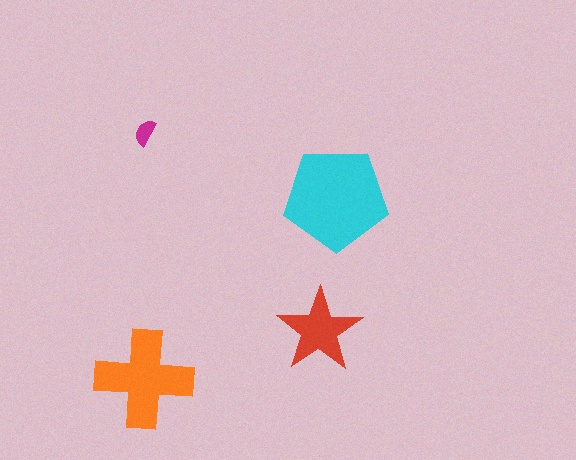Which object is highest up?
The magenta semicircle is topmost.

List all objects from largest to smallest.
The cyan pentagon, the orange cross, the red star, the magenta semicircle.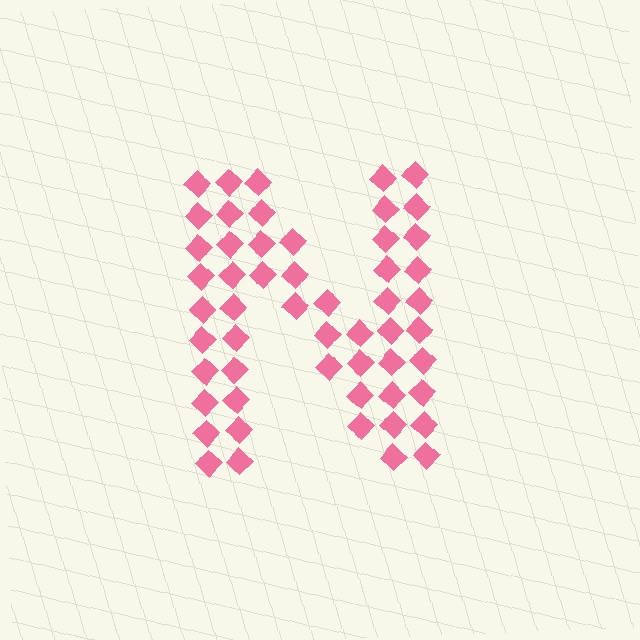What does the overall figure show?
The overall figure shows the letter N.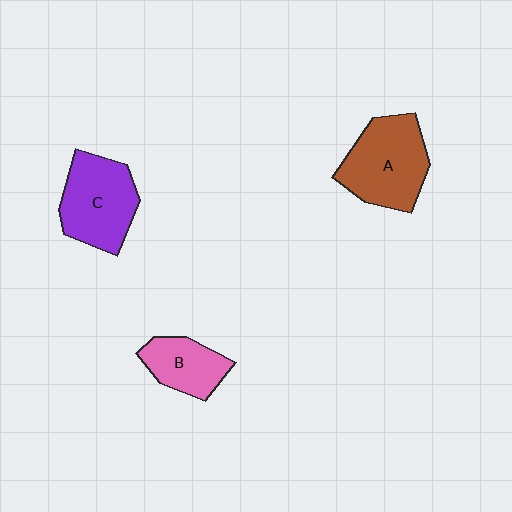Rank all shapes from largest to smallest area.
From largest to smallest: A (brown), C (purple), B (pink).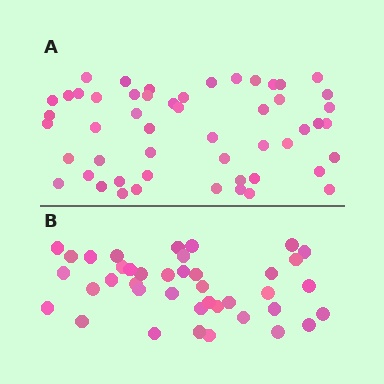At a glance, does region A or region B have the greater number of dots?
Region A (the top region) has more dots.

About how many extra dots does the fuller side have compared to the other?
Region A has roughly 12 or so more dots than region B.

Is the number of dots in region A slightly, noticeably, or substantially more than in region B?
Region A has noticeably more, but not dramatically so. The ratio is roughly 1.3 to 1.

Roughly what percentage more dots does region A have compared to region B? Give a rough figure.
About 30% more.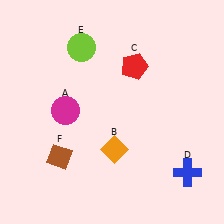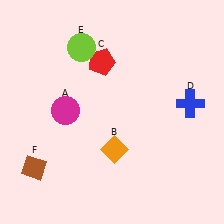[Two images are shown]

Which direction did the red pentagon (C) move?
The red pentagon (C) moved left.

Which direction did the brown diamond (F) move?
The brown diamond (F) moved left.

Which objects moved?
The objects that moved are: the red pentagon (C), the blue cross (D), the brown diamond (F).